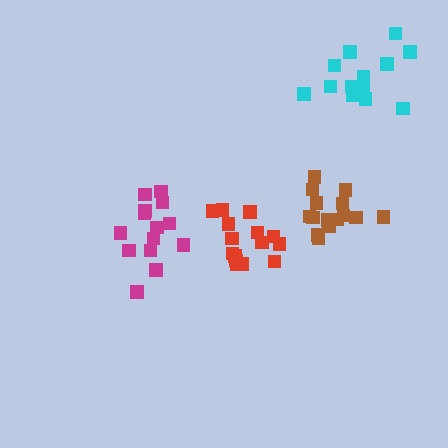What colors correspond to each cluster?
The clusters are colored: cyan, brown, red, magenta.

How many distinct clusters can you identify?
There are 4 distinct clusters.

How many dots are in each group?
Group 1: 13 dots, Group 2: 15 dots, Group 3: 15 dots, Group 4: 14 dots (57 total).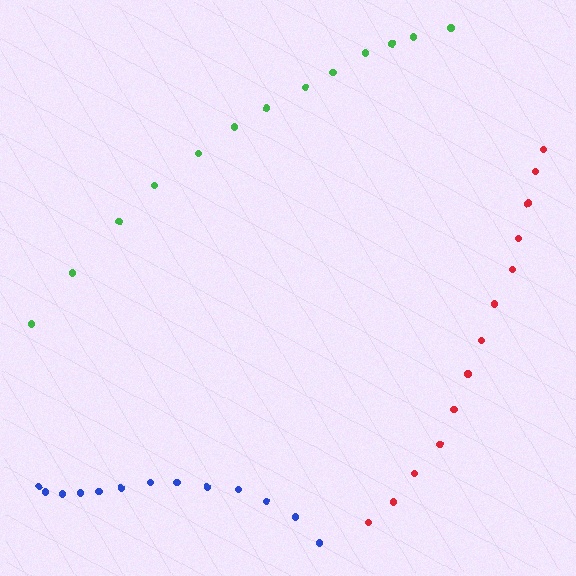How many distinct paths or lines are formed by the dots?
There are 3 distinct paths.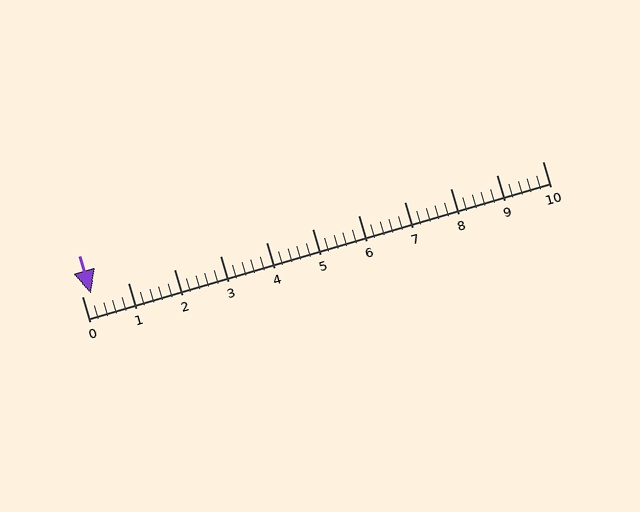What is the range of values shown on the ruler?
The ruler shows values from 0 to 10.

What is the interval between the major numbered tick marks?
The major tick marks are spaced 1 units apart.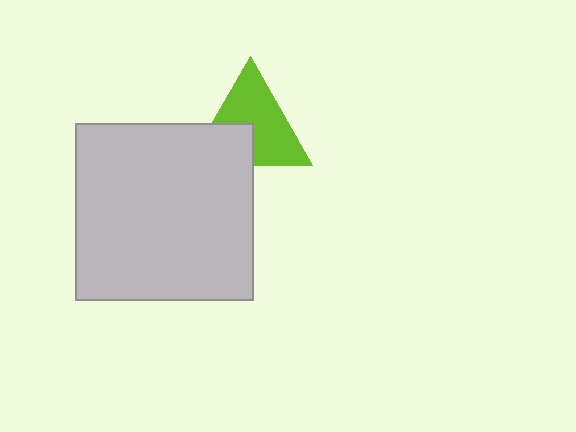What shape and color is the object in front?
The object in front is a light gray square.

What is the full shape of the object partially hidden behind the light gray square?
The partially hidden object is a lime triangle.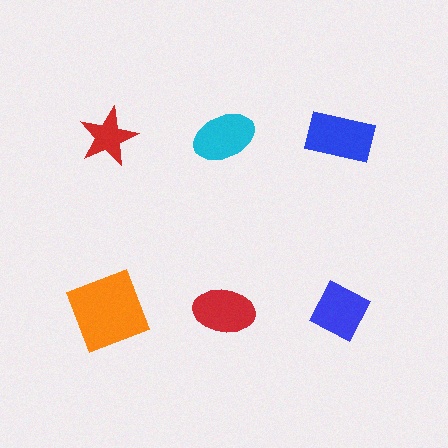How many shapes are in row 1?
3 shapes.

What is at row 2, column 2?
A red ellipse.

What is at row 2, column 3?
A blue diamond.